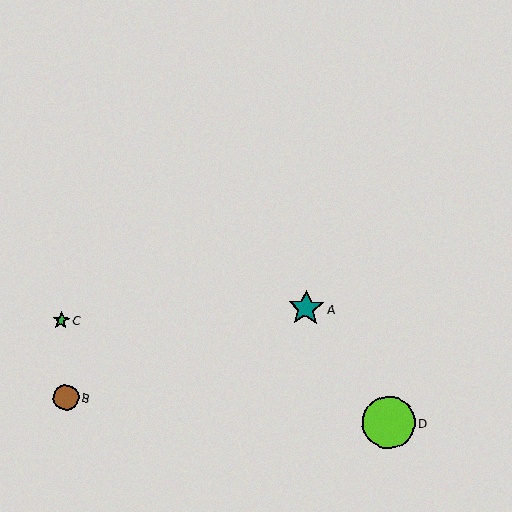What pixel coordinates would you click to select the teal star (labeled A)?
Click at (306, 308) to select the teal star A.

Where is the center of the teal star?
The center of the teal star is at (306, 308).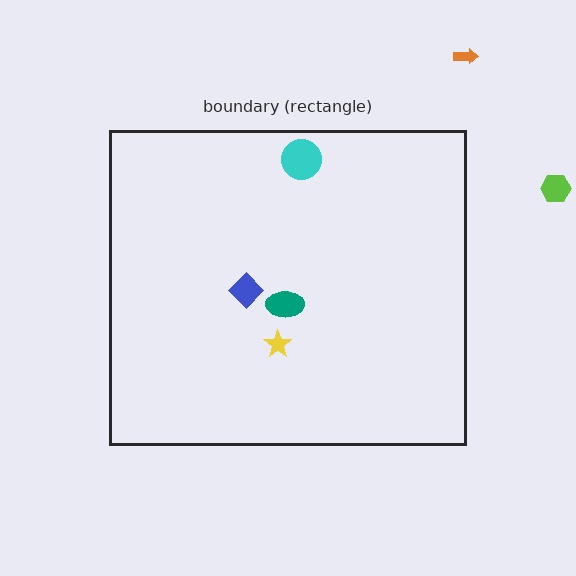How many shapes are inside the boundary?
4 inside, 2 outside.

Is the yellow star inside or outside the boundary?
Inside.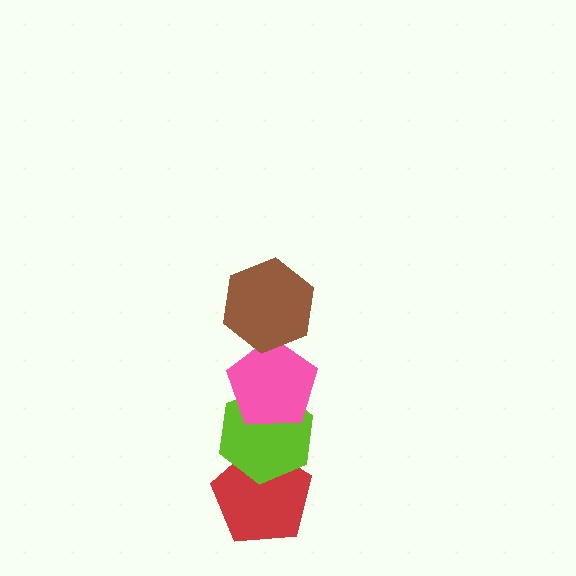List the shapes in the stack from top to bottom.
From top to bottom: the brown hexagon, the pink pentagon, the lime hexagon, the red pentagon.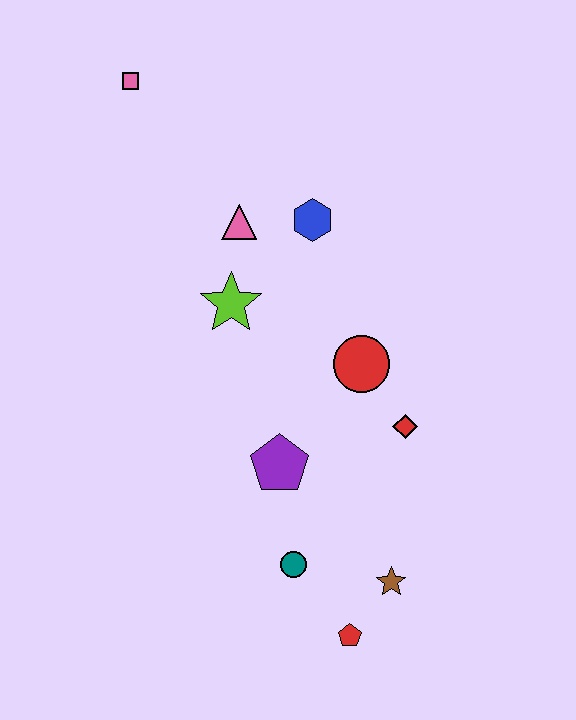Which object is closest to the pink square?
The pink triangle is closest to the pink square.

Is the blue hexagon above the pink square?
No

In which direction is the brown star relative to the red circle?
The brown star is below the red circle.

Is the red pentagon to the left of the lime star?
No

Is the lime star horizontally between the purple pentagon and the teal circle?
No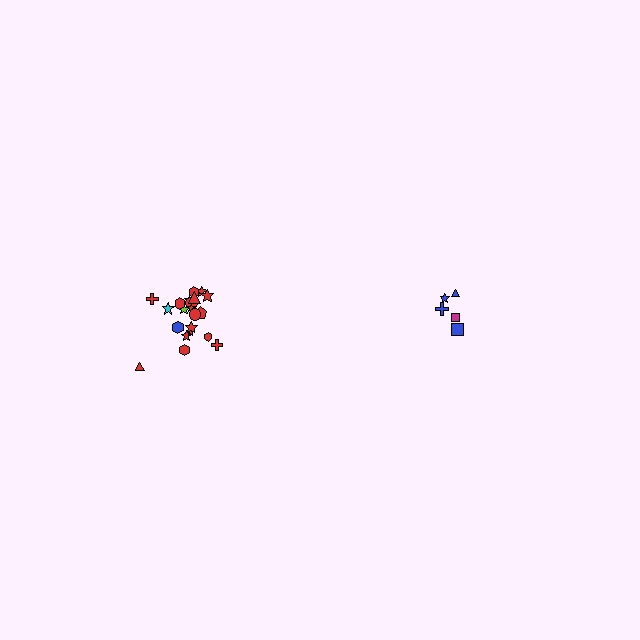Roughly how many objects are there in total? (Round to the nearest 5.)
Roughly 25 objects in total.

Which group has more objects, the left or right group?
The left group.